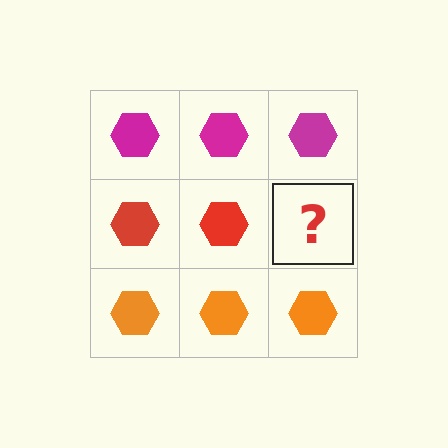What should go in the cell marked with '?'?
The missing cell should contain a red hexagon.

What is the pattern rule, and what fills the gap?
The rule is that each row has a consistent color. The gap should be filled with a red hexagon.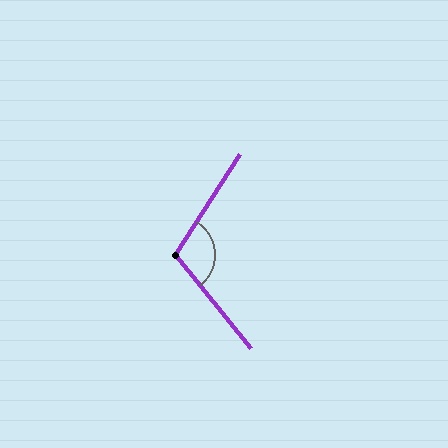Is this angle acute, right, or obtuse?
It is obtuse.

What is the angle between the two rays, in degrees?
Approximately 108 degrees.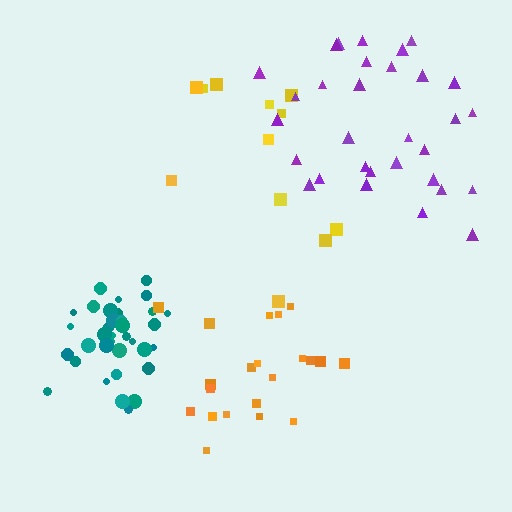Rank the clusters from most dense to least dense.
teal, orange, purple, yellow.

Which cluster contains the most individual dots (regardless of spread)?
Teal (35).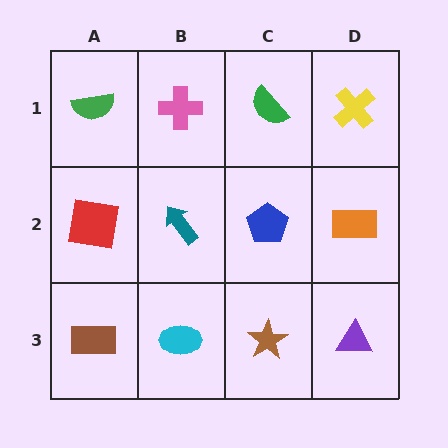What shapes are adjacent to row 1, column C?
A blue pentagon (row 2, column C), a pink cross (row 1, column B), a yellow cross (row 1, column D).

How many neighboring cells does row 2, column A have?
3.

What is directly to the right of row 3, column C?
A purple triangle.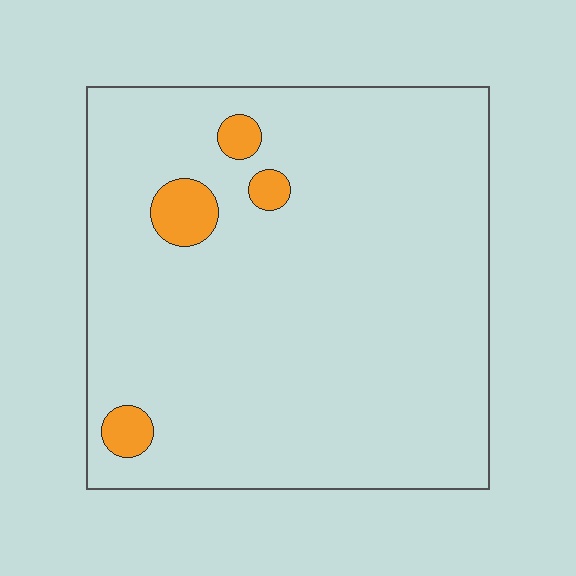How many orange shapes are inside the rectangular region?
4.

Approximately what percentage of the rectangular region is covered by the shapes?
Approximately 5%.